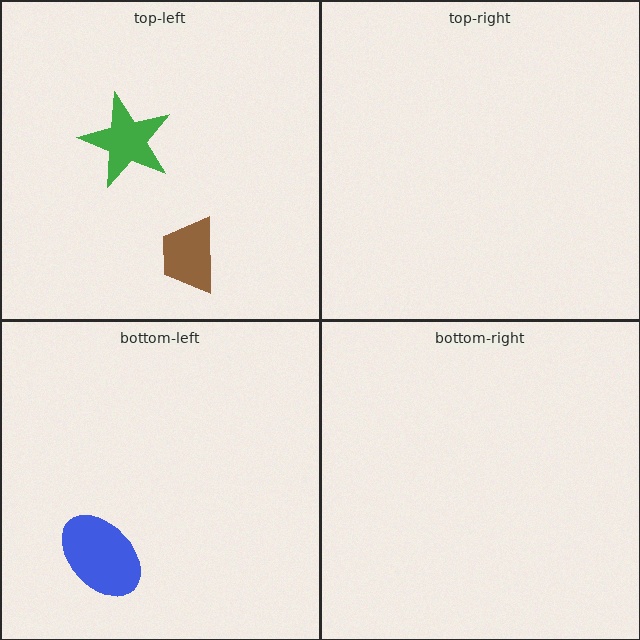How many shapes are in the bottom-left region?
1.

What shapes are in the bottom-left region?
The blue ellipse.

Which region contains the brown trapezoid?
The top-left region.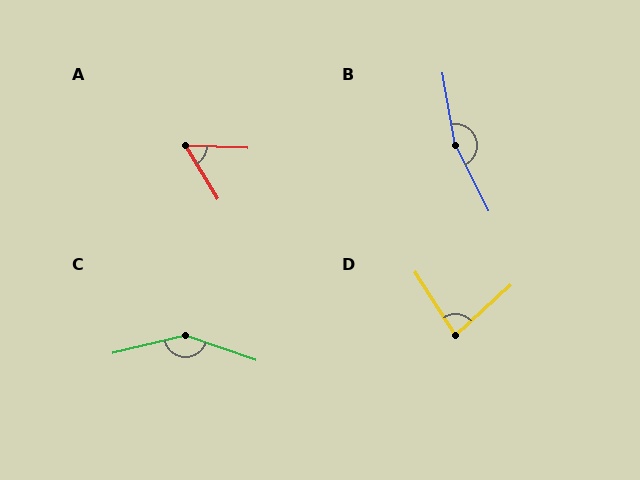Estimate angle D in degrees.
Approximately 80 degrees.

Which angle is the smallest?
A, at approximately 56 degrees.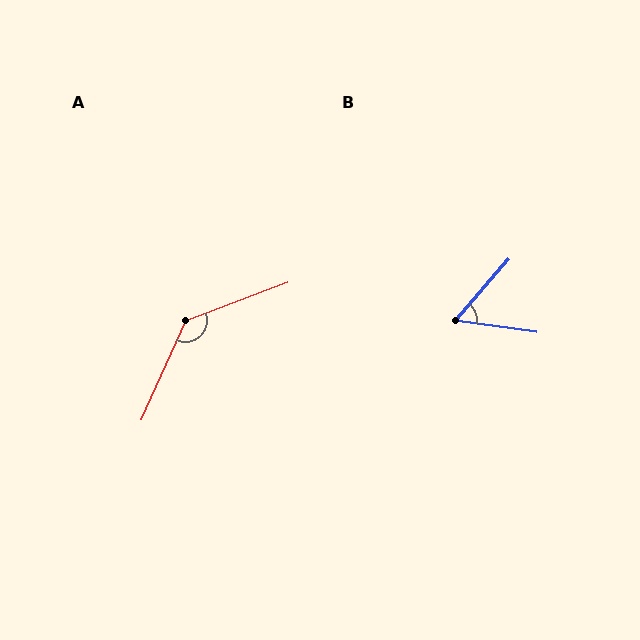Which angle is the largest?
A, at approximately 135 degrees.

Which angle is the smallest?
B, at approximately 57 degrees.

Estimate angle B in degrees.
Approximately 57 degrees.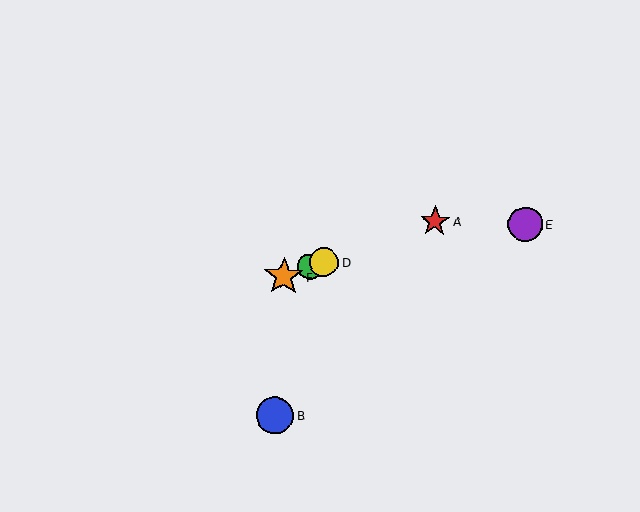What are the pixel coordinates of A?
Object A is at (435, 221).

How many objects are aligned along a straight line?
4 objects (A, C, D, F) are aligned along a straight line.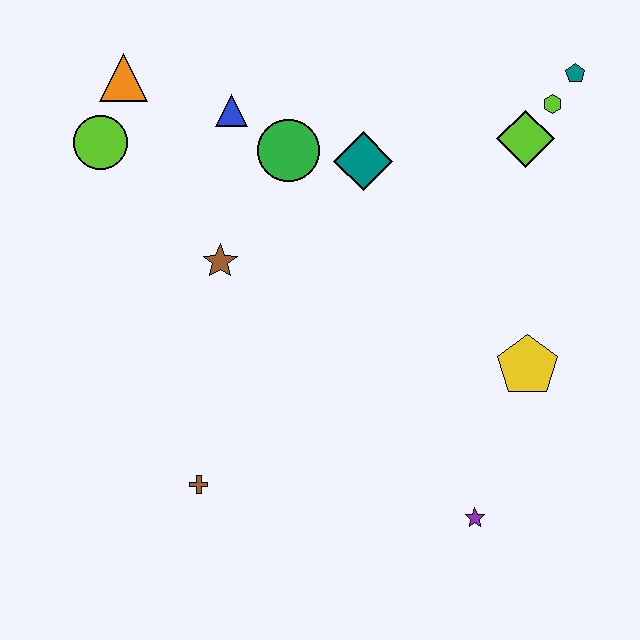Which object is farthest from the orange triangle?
The purple star is farthest from the orange triangle.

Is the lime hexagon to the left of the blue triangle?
No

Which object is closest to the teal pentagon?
The lime hexagon is closest to the teal pentagon.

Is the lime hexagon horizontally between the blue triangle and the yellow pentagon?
No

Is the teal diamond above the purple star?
Yes